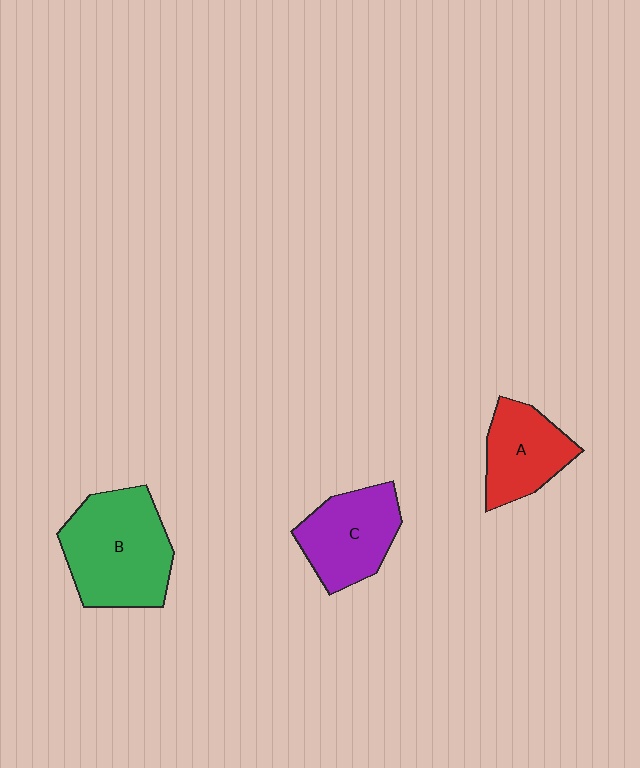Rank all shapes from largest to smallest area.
From largest to smallest: B (green), C (purple), A (red).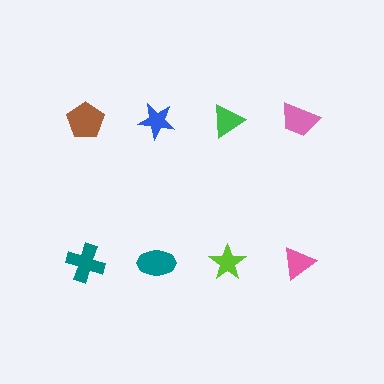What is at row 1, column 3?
A green triangle.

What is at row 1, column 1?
A brown pentagon.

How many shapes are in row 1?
4 shapes.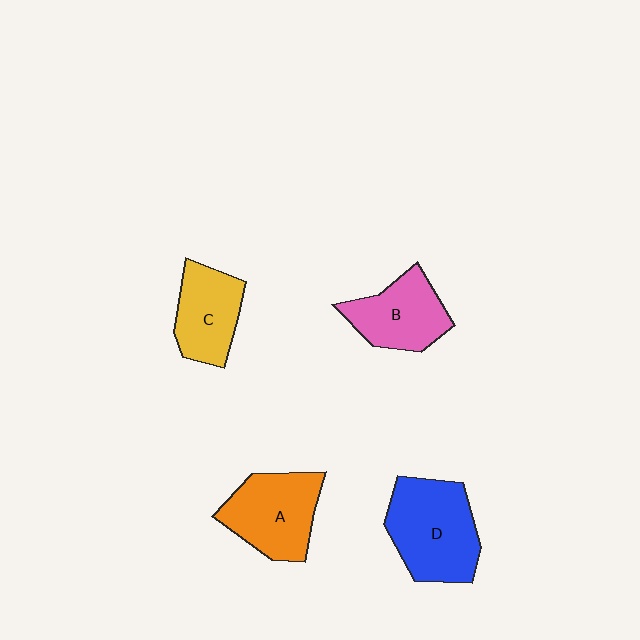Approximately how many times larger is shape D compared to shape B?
Approximately 1.4 times.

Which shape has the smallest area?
Shape C (yellow).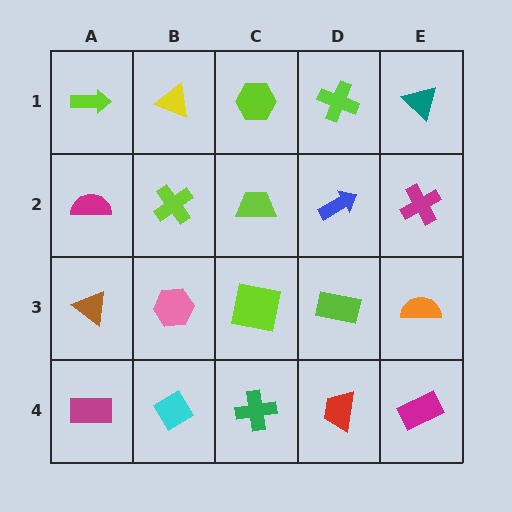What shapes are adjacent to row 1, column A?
A magenta semicircle (row 2, column A), a yellow triangle (row 1, column B).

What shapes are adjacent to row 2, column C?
A lime hexagon (row 1, column C), a lime square (row 3, column C), a lime cross (row 2, column B), a blue arrow (row 2, column D).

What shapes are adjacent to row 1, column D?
A blue arrow (row 2, column D), a lime hexagon (row 1, column C), a teal triangle (row 1, column E).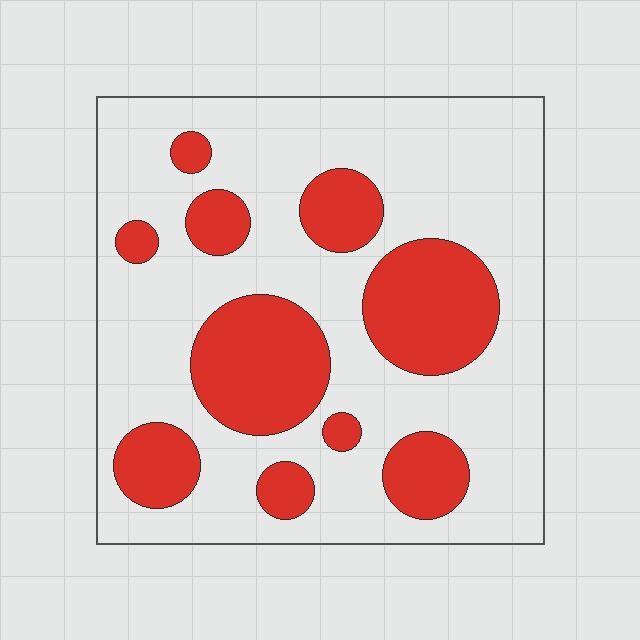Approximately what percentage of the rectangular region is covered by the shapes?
Approximately 30%.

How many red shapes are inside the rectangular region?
10.